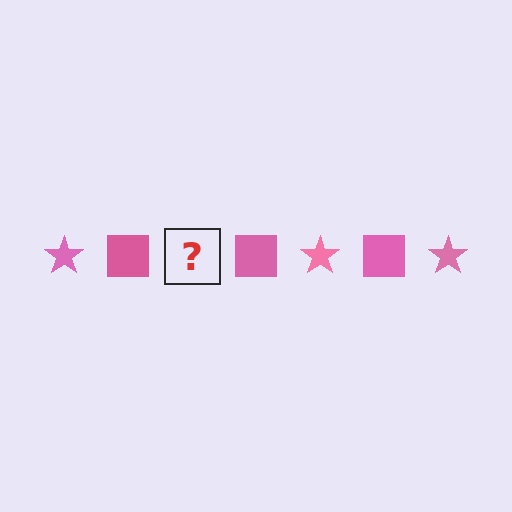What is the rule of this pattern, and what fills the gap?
The rule is that the pattern cycles through star, square shapes in pink. The gap should be filled with a pink star.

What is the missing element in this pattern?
The missing element is a pink star.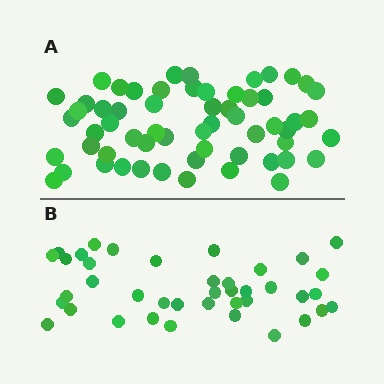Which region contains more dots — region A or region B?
Region A (the top region) has more dots.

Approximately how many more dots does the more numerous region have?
Region A has approximately 20 more dots than region B.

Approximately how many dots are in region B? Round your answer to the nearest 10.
About 40 dots.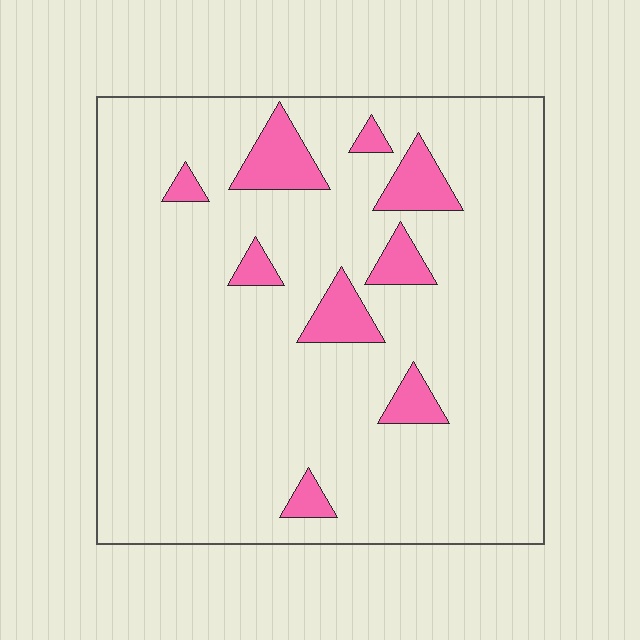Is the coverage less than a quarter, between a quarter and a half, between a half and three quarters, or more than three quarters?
Less than a quarter.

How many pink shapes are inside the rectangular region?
9.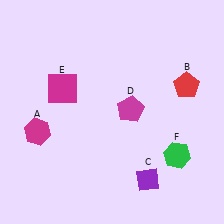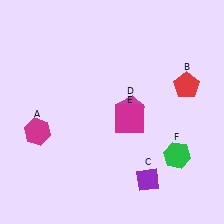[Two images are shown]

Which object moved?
The magenta square (E) moved right.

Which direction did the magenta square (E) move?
The magenta square (E) moved right.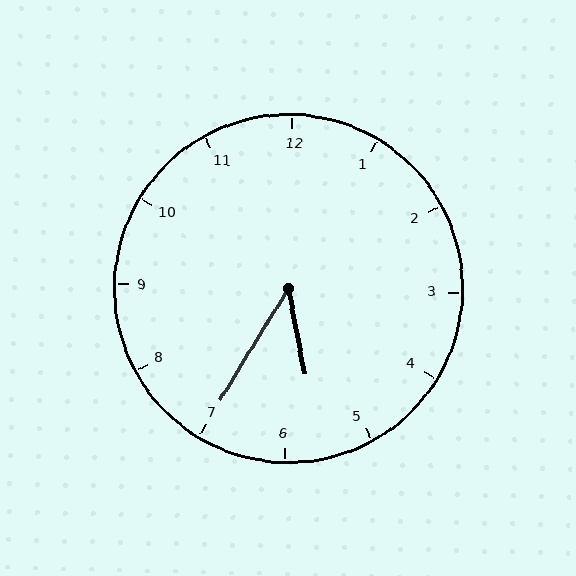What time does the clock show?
5:35.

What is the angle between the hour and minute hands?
Approximately 42 degrees.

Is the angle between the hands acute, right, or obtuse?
It is acute.